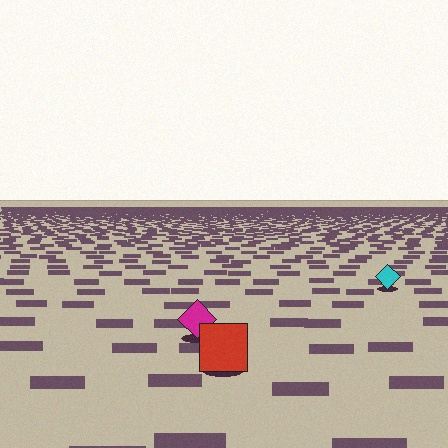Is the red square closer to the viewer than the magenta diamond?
Yes. The red square is closer — you can tell from the texture gradient: the ground texture is coarser near it.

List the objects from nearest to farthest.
From nearest to farthest: the red square, the magenta diamond, the cyan diamond.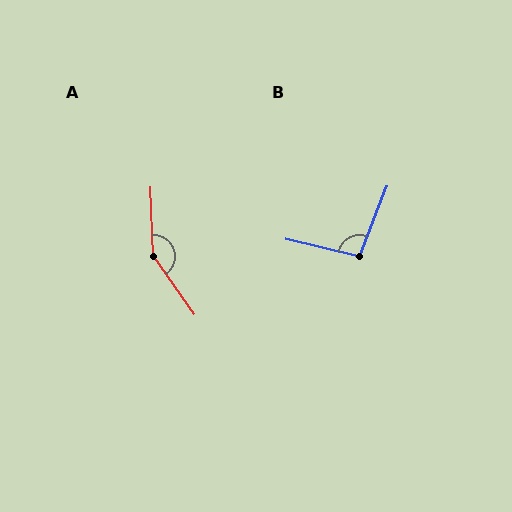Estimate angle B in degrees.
Approximately 98 degrees.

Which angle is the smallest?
B, at approximately 98 degrees.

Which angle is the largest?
A, at approximately 147 degrees.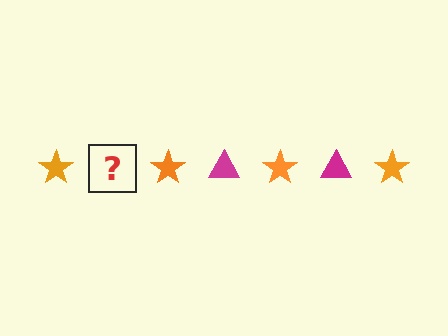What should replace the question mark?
The question mark should be replaced with a magenta triangle.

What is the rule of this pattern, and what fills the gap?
The rule is that the pattern alternates between orange star and magenta triangle. The gap should be filled with a magenta triangle.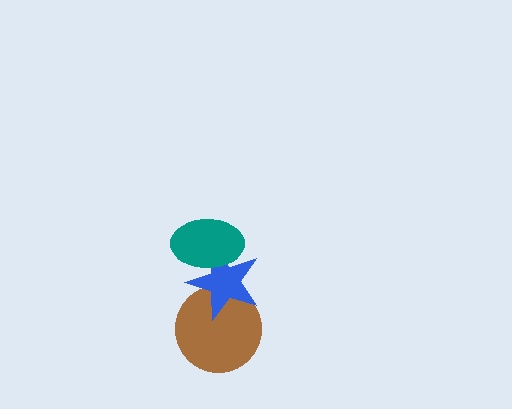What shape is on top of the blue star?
The teal ellipse is on top of the blue star.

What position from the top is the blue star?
The blue star is 2nd from the top.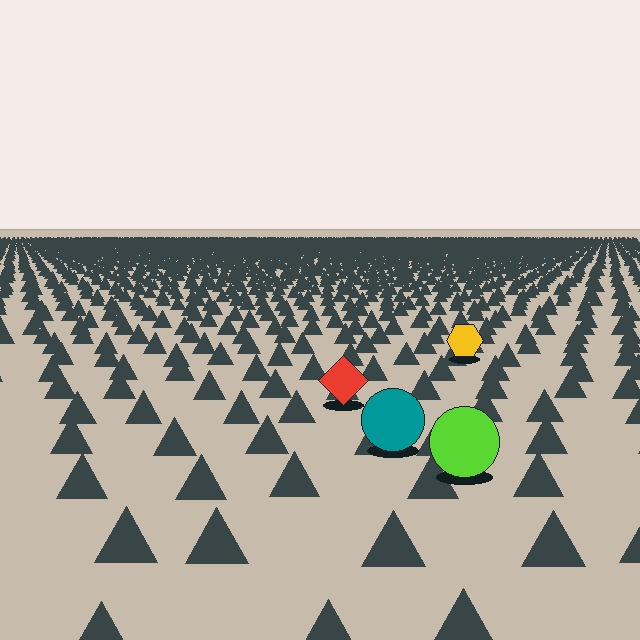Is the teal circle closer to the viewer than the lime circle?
No. The lime circle is closer — you can tell from the texture gradient: the ground texture is coarser near it.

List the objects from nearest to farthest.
From nearest to farthest: the lime circle, the teal circle, the red diamond, the yellow hexagon.